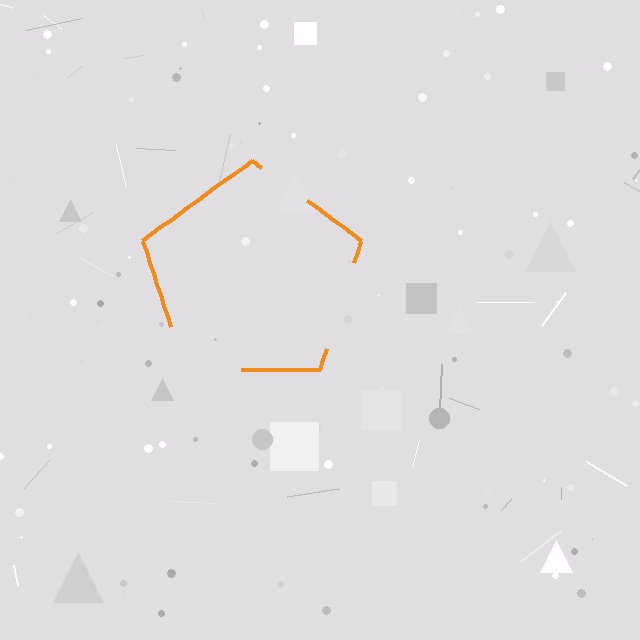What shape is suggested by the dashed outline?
The dashed outline suggests a pentagon.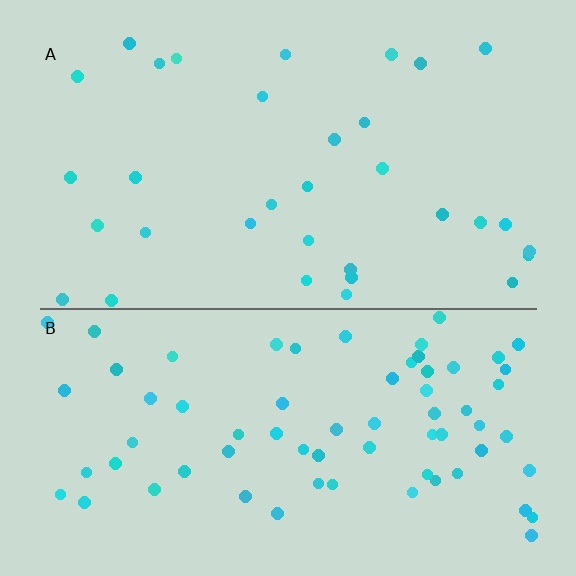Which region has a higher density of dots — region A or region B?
B (the bottom).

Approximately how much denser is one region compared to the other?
Approximately 2.1× — region B over region A.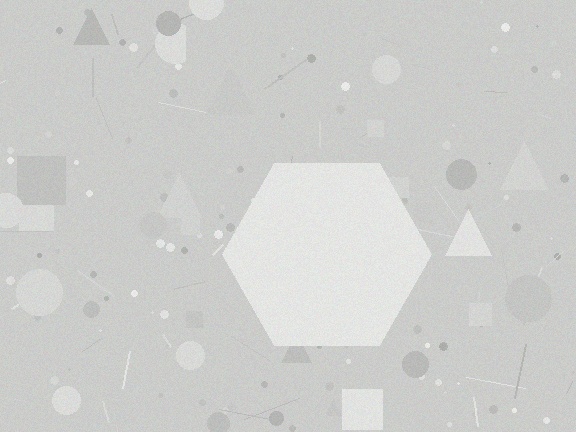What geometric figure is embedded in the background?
A hexagon is embedded in the background.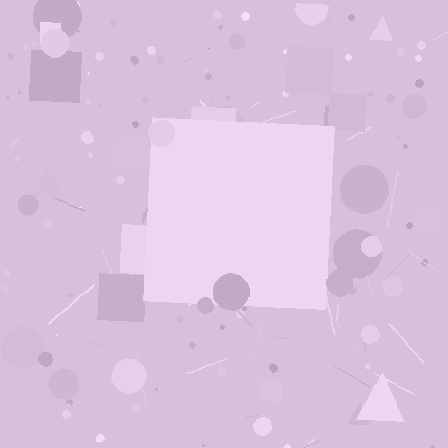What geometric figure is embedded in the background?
A square is embedded in the background.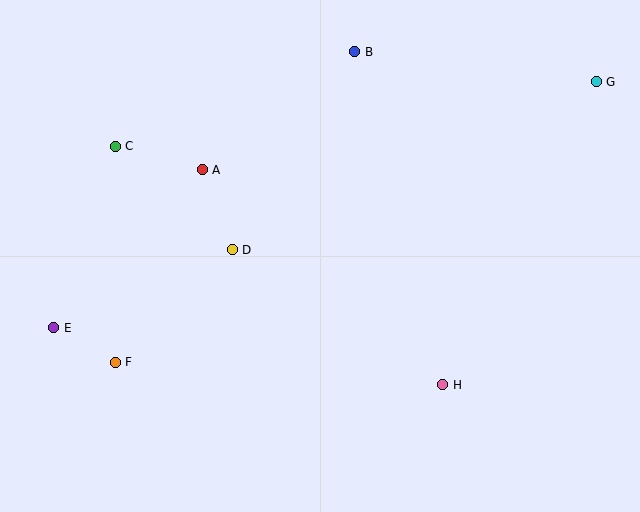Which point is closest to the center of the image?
Point D at (232, 250) is closest to the center.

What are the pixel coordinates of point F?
Point F is at (115, 362).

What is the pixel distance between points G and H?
The distance between G and H is 340 pixels.